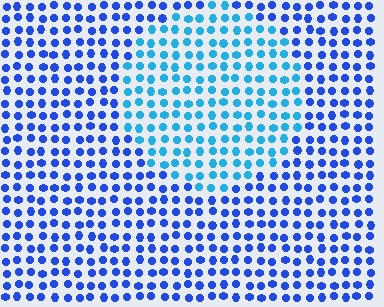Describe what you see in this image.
The image is filled with small blue elements in a uniform arrangement. A circle-shaped region is visible where the elements are tinted to a slightly different hue, forming a subtle color boundary.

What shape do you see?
I see a circle.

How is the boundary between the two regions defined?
The boundary is defined purely by a slight shift in hue (about 32 degrees). Spacing, size, and orientation are identical on both sides.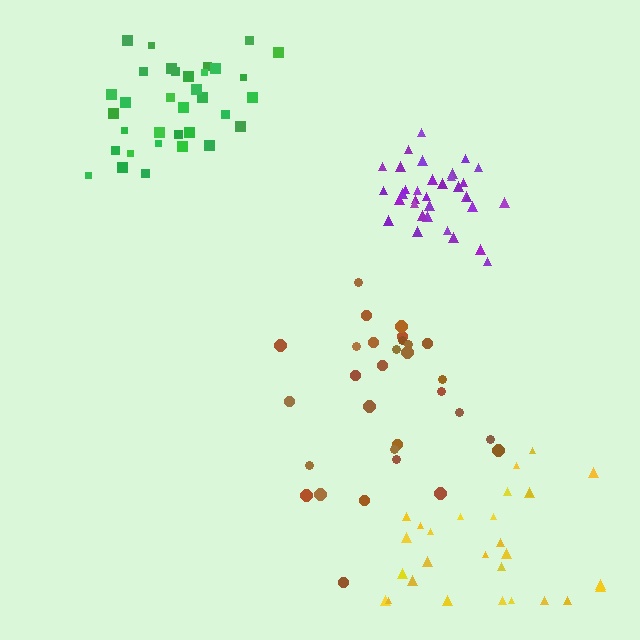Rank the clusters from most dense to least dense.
purple, green, yellow, brown.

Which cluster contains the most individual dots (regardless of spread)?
Green (35).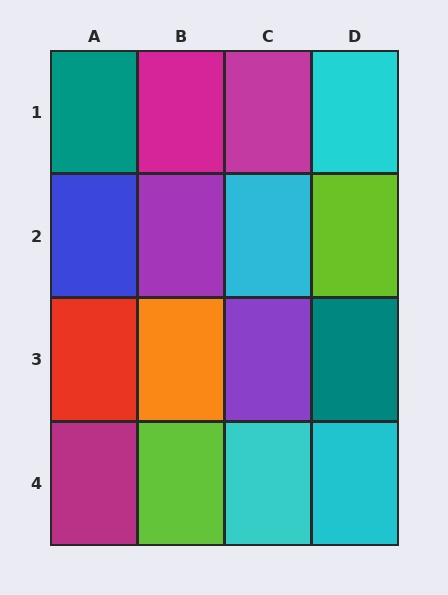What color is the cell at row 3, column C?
Purple.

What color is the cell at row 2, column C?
Cyan.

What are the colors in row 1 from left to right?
Teal, magenta, magenta, cyan.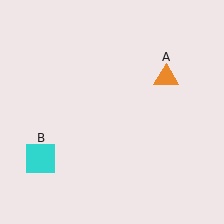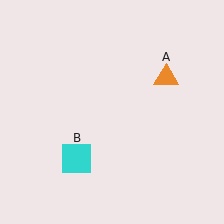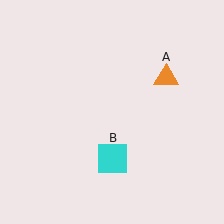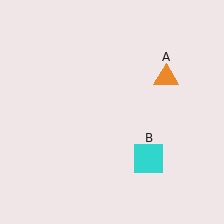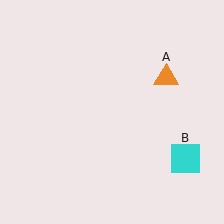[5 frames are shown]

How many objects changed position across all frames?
1 object changed position: cyan square (object B).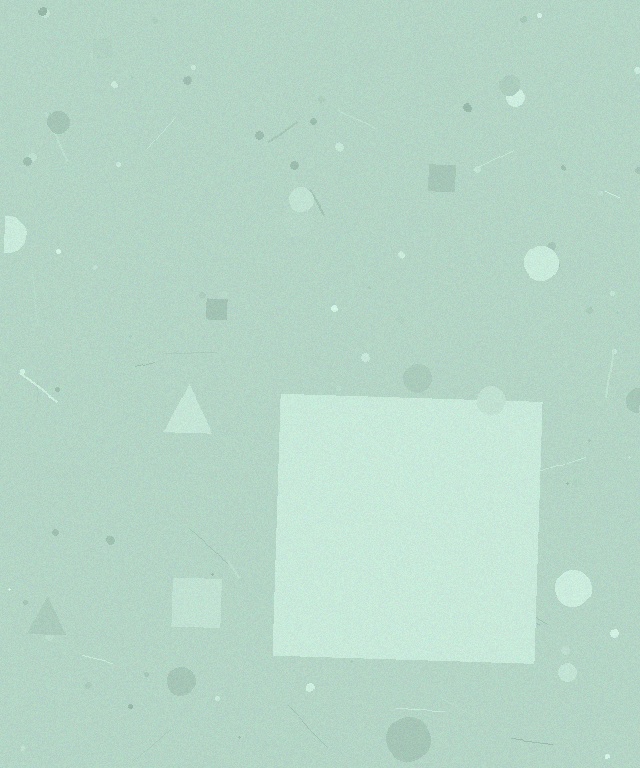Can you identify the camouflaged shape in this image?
The camouflaged shape is a square.